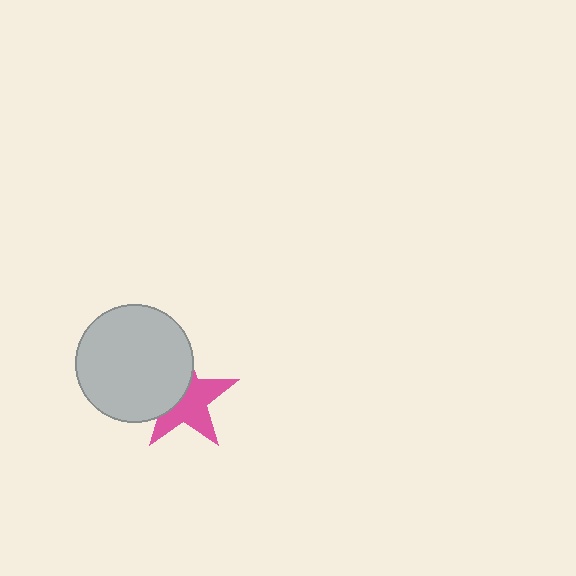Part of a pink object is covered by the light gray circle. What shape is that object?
It is a star.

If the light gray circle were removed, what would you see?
You would see the complete pink star.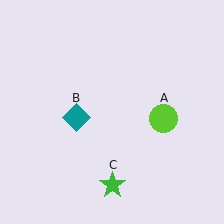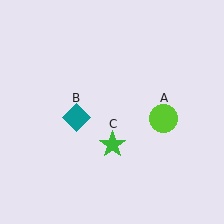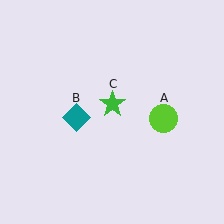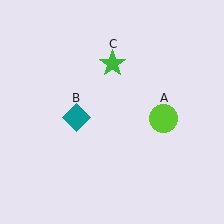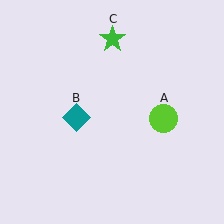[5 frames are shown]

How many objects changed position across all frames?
1 object changed position: green star (object C).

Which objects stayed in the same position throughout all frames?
Lime circle (object A) and teal diamond (object B) remained stationary.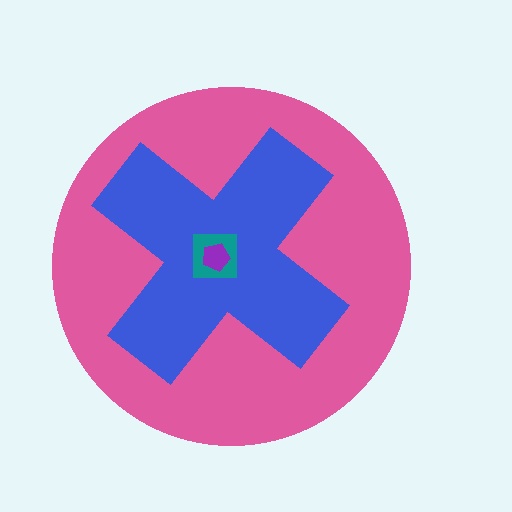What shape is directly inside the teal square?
The purple pentagon.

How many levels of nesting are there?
4.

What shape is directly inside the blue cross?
The teal square.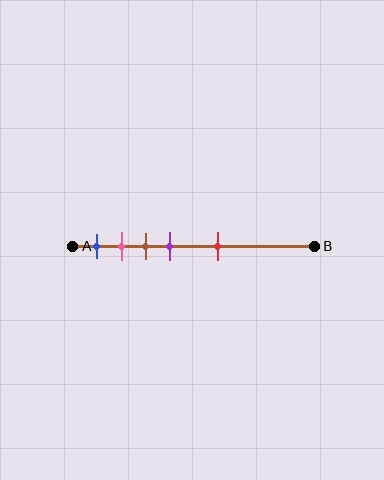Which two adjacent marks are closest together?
The pink and brown marks are the closest adjacent pair.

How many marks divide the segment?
There are 5 marks dividing the segment.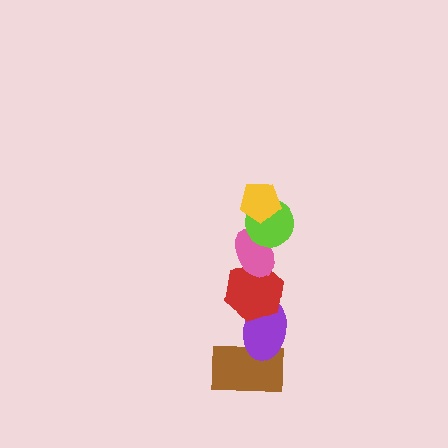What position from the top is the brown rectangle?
The brown rectangle is 6th from the top.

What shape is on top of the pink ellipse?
The lime circle is on top of the pink ellipse.